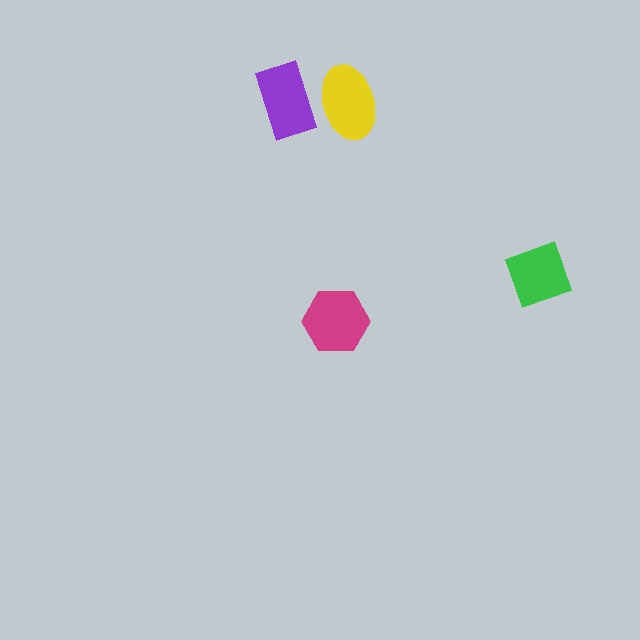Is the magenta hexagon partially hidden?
No, no other shape covers it.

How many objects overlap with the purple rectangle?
1 object overlaps with the purple rectangle.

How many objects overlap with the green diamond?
0 objects overlap with the green diamond.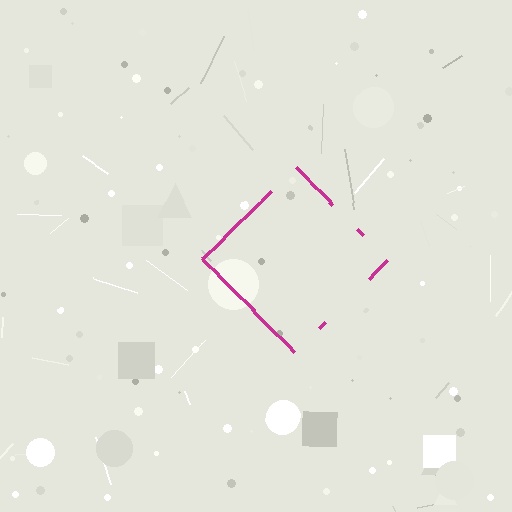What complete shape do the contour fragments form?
The contour fragments form a diamond.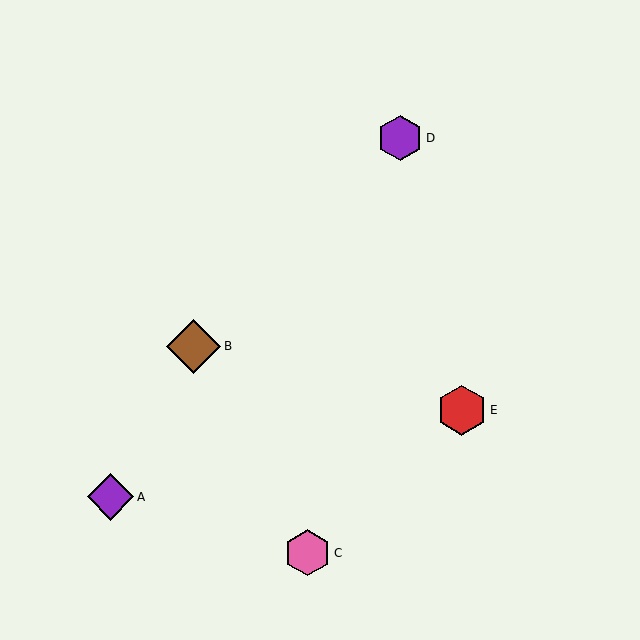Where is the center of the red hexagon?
The center of the red hexagon is at (462, 410).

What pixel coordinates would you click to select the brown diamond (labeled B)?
Click at (194, 346) to select the brown diamond B.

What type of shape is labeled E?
Shape E is a red hexagon.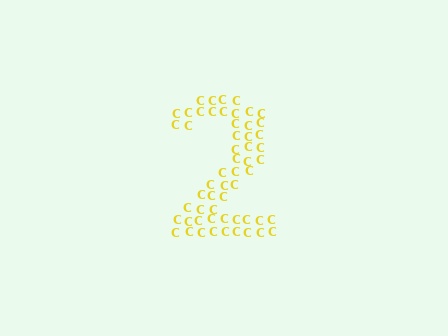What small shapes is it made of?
It is made of small letter C's.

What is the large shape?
The large shape is the digit 2.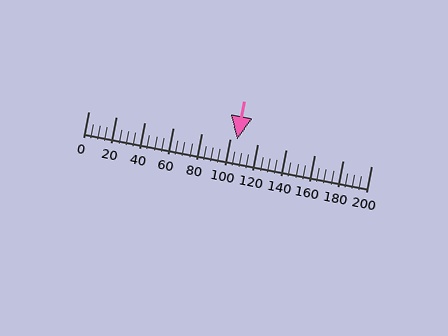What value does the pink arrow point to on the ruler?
The pink arrow points to approximately 105.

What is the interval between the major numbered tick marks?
The major tick marks are spaced 20 units apart.